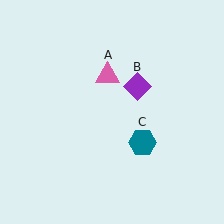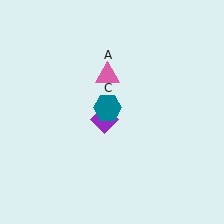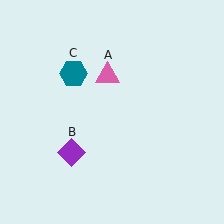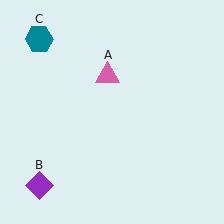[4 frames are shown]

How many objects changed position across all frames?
2 objects changed position: purple diamond (object B), teal hexagon (object C).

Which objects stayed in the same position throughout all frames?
Pink triangle (object A) remained stationary.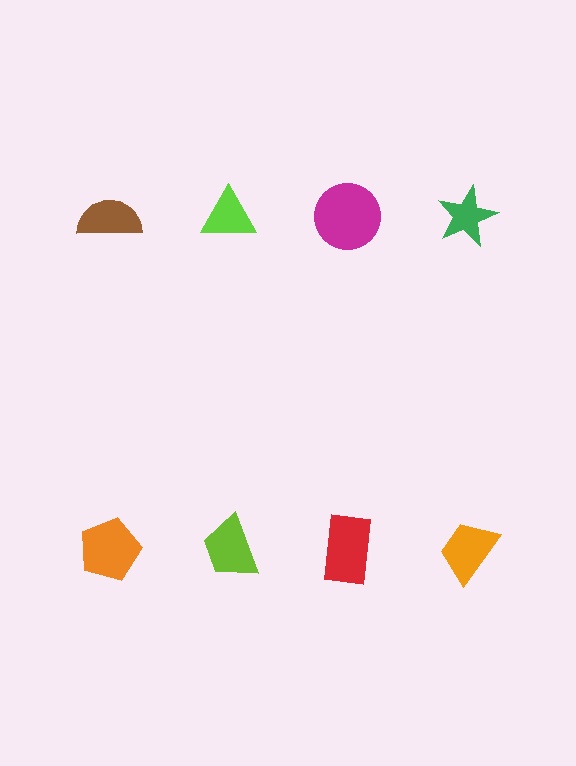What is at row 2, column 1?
An orange pentagon.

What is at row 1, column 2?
A lime triangle.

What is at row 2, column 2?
A lime trapezoid.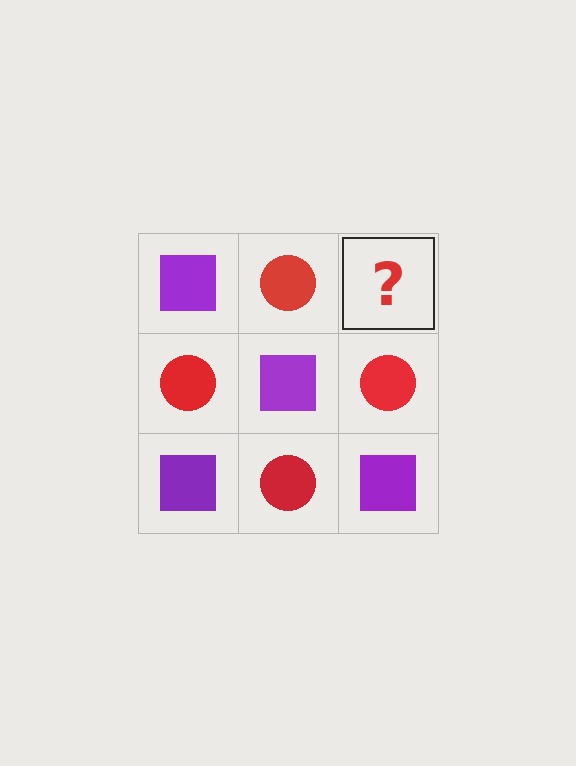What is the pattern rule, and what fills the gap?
The rule is that it alternates purple square and red circle in a checkerboard pattern. The gap should be filled with a purple square.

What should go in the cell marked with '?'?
The missing cell should contain a purple square.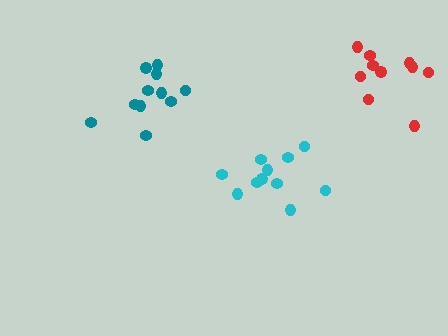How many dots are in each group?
Group 1: 11 dots, Group 2: 10 dots, Group 3: 11 dots (32 total).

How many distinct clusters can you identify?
There are 3 distinct clusters.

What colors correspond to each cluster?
The clusters are colored: cyan, red, teal.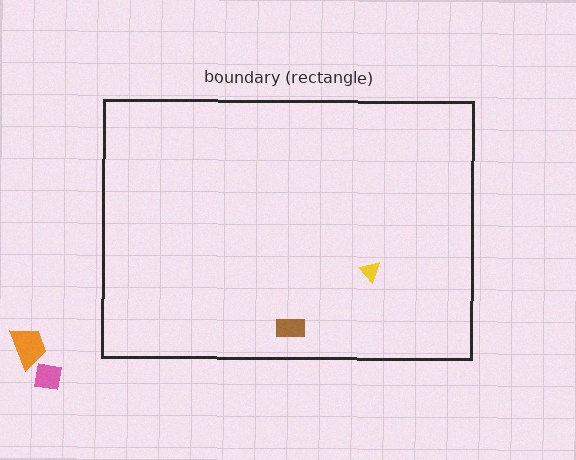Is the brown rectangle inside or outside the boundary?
Inside.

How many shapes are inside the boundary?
2 inside, 2 outside.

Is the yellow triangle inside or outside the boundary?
Inside.